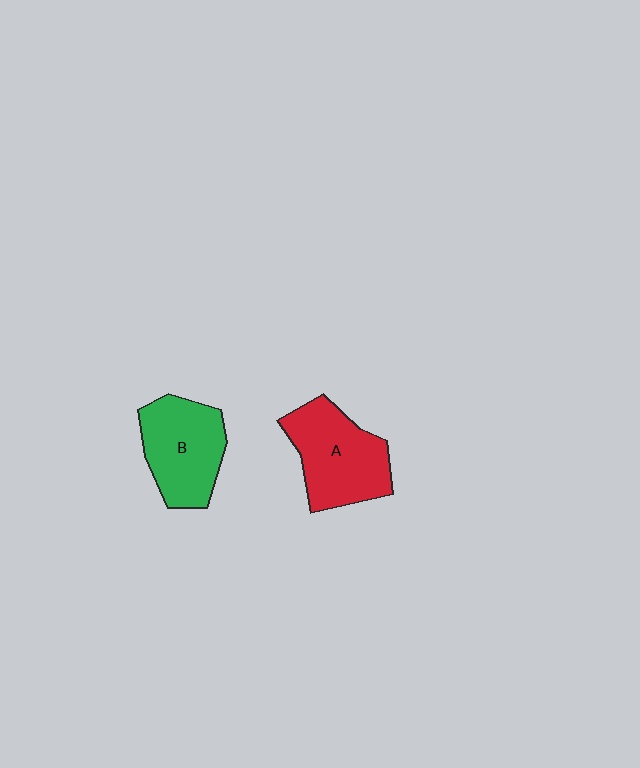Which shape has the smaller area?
Shape B (green).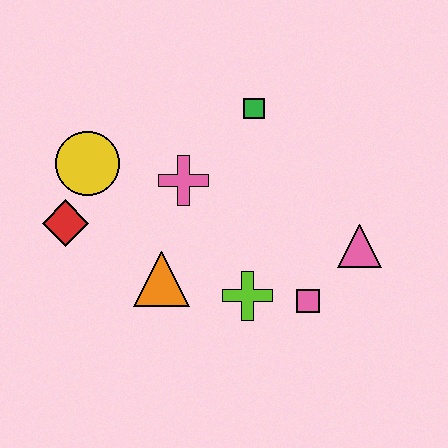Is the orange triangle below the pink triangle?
Yes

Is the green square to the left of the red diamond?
No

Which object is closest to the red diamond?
The yellow circle is closest to the red diamond.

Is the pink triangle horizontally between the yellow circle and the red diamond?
No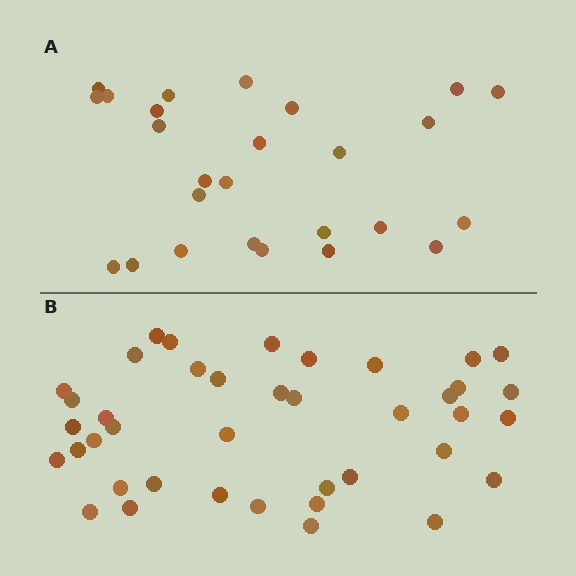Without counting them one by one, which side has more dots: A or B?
Region B (the bottom region) has more dots.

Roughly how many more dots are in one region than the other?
Region B has approximately 15 more dots than region A.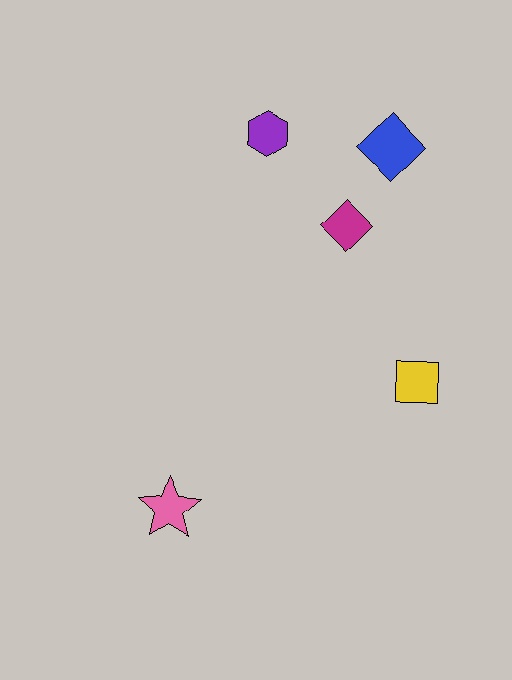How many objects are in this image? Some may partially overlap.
There are 5 objects.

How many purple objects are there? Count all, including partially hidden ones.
There is 1 purple object.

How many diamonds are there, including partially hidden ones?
There are 2 diamonds.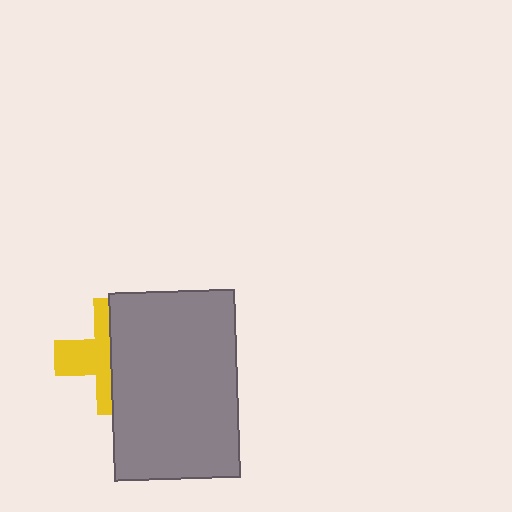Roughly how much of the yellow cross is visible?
About half of it is visible (roughly 47%).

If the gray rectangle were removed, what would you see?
You would see the complete yellow cross.